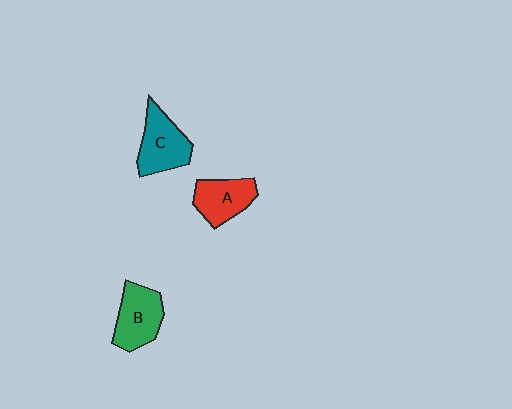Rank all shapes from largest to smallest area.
From largest to smallest: C (teal), B (green), A (red).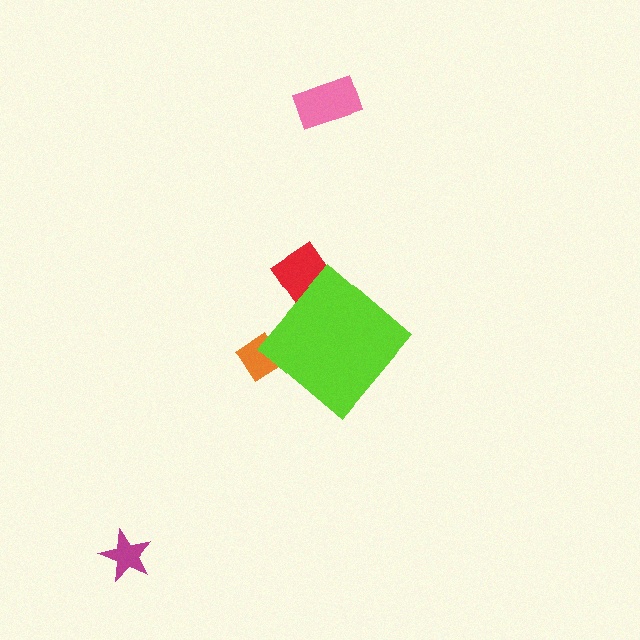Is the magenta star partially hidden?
No, the magenta star is fully visible.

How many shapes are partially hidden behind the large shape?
2 shapes are partially hidden.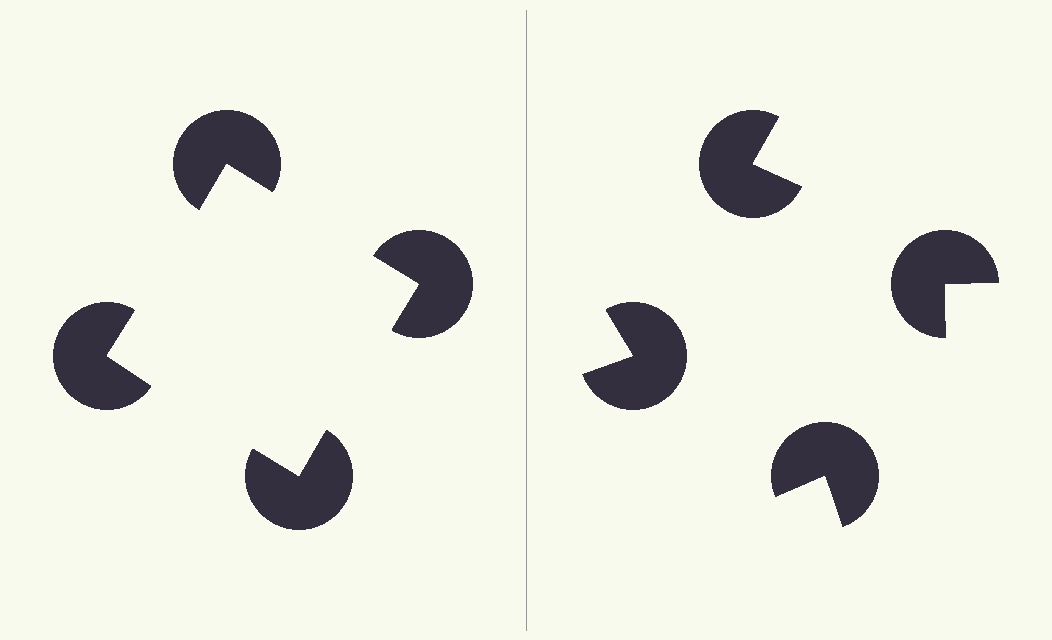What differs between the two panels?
The pac-man discs are positioned identically on both sides; only the wedge orientations differ. On the left they align to a square; on the right they are misaligned.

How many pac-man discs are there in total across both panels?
8 — 4 on each side.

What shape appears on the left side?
An illusory square.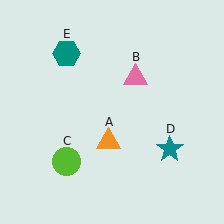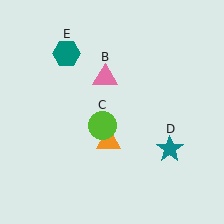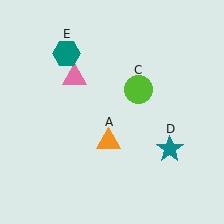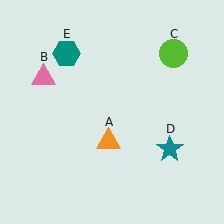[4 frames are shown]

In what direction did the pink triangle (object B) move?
The pink triangle (object B) moved left.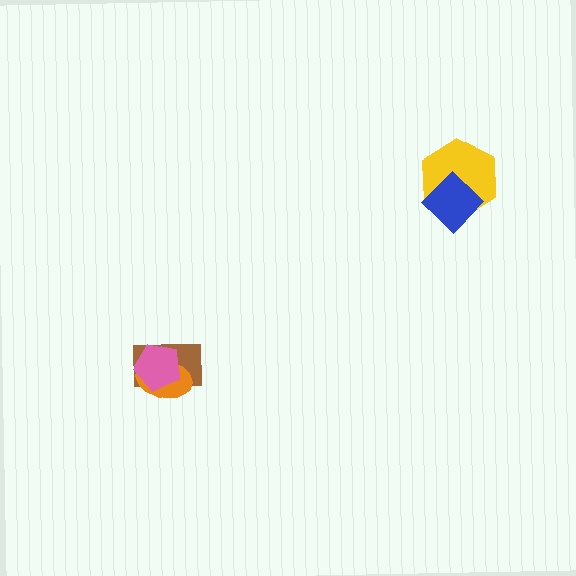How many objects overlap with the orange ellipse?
2 objects overlap with the orange ellipse.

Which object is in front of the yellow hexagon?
The blue diamond is in front of the yellow hexagon.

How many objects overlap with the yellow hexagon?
1 object overlaps with the yellow hexagon.